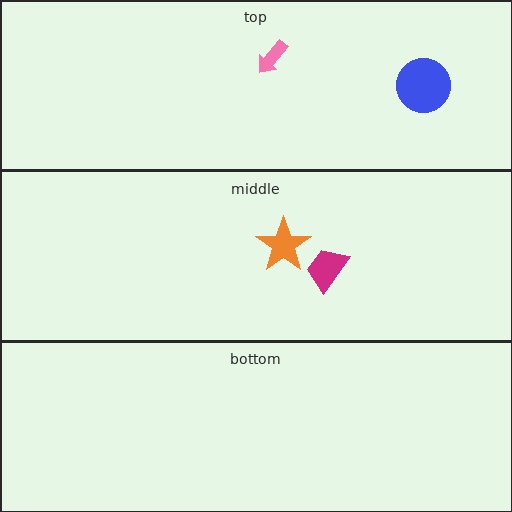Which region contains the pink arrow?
The top region.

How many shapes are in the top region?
2.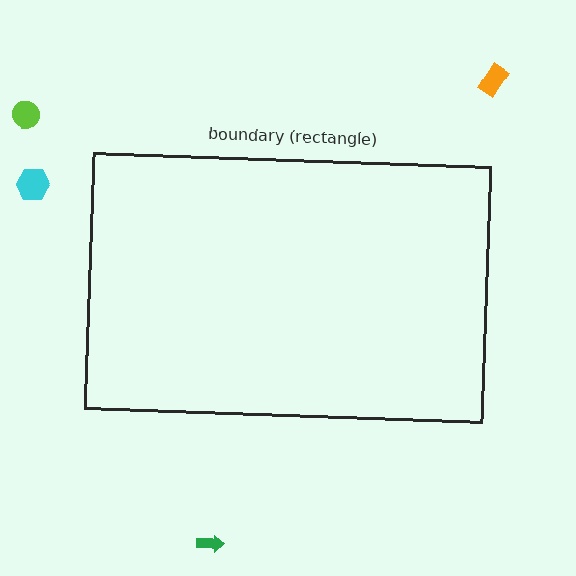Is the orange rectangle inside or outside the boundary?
Outside.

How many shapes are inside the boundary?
0 inside, 4 outside.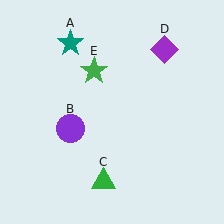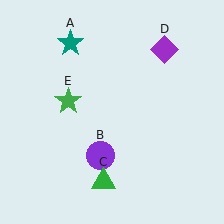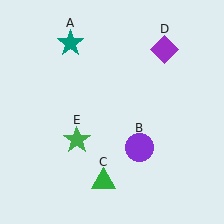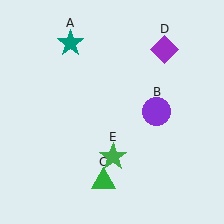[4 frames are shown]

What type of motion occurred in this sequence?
The purple circle (object B), green star (object E) rotated counterclockwise around the center of the scene.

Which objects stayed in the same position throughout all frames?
Teal star (object A) and green triangle (object C) and purple diamond (object D) remained stationary.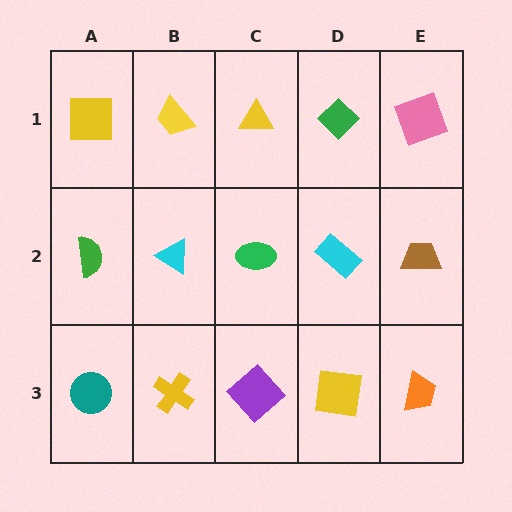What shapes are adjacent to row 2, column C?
A yellow triangle (row 1, column C), a purple diamond (row 3, column C), a cyan triangle (row 2, column B), a cyan rectangle (row 2, column D).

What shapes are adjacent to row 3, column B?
A cyan triangle (row 2, column B), a teal circle (row 3, column A), a purple diamond (row 3, column C).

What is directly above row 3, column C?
A green ellipse.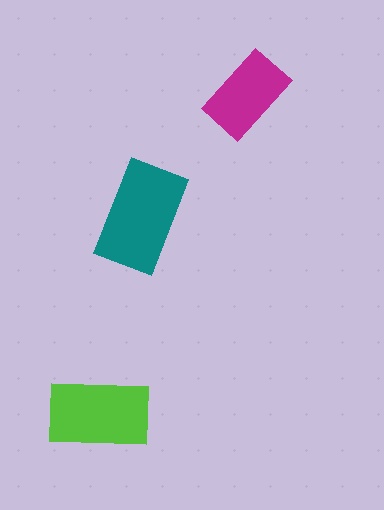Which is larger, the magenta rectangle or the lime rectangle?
The lime one.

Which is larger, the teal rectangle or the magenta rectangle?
The teal one.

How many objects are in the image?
There are 3 objects in the image.